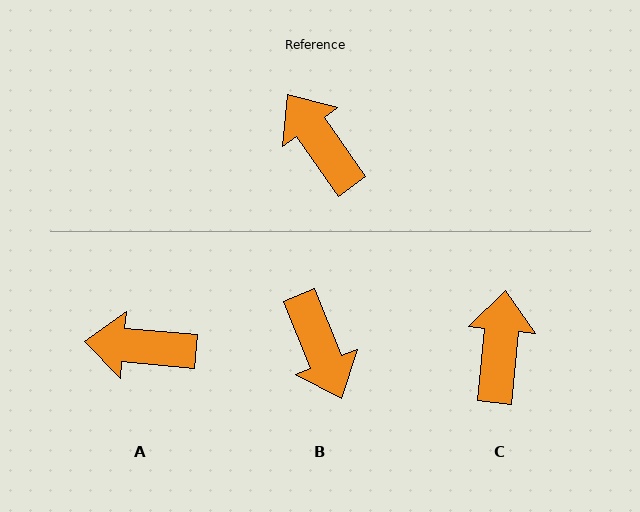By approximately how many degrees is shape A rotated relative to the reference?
Approximately 50 degrees counter-clockwise.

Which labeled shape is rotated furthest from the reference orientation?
B, about 167 degrees away.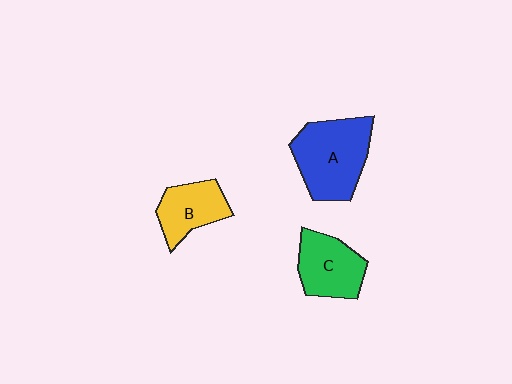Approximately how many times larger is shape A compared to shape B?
Approximately 1.6 times.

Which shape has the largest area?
Shape A (blue).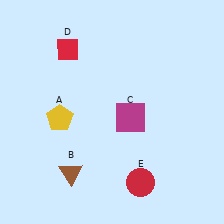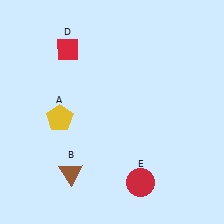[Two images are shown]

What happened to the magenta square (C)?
The magenta square (C) was removed in Image 2. It was in the bottom-right area of Image 1.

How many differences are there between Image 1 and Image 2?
There is 1 difference between the two images.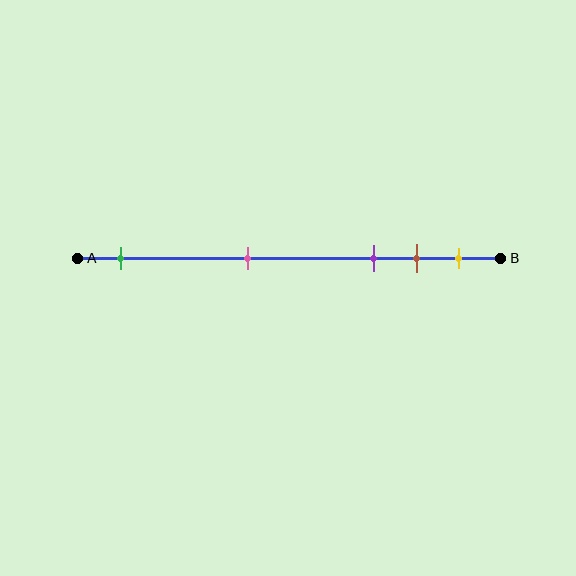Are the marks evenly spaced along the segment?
No, the marks are not evenly spaced.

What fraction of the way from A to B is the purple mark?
The purple mark is approximately 70% (0.7) of the way from A to B.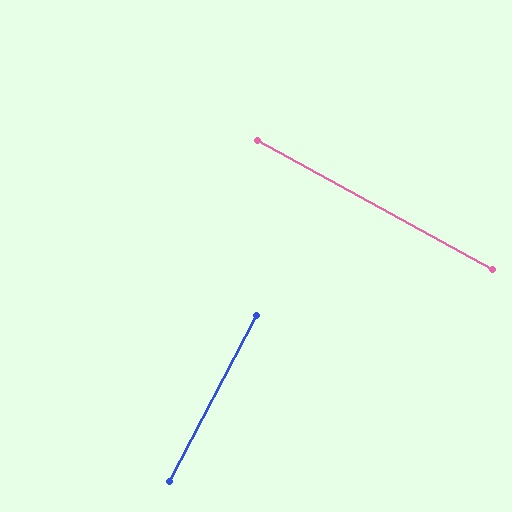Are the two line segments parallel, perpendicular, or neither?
Perpendicular — they meet at approximately 89°.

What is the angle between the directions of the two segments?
Approximately 89 degrees.